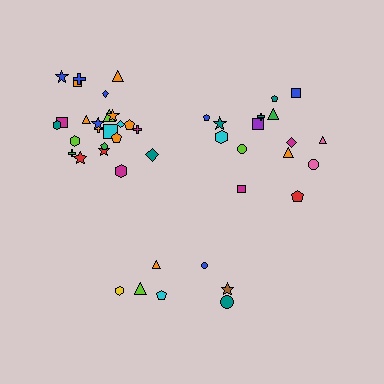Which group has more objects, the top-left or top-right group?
The top-left group.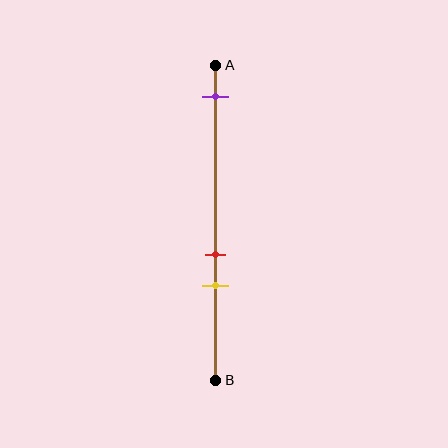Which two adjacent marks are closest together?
The red and yellow marks are the closest adjacent pair.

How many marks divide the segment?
There are 3 marks dividing the segment.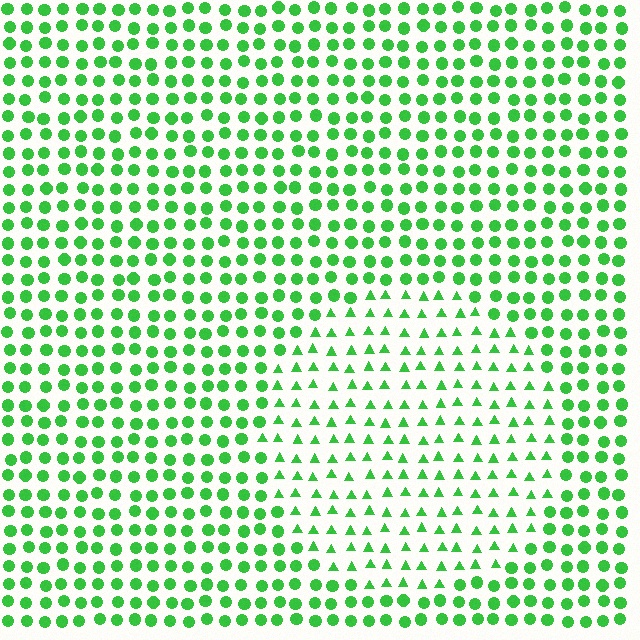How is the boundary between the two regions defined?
The boundary is defined by a change in element shape: triangles inside vs. circles outside. All elements share the same color and spacing.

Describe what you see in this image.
The image is filled with small green elements arranged in a uniform grid. A circle-shaped region contains triangles, while the surrounding area contains circles. The boundary is defined purely by the change in element shape.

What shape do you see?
I see a circle.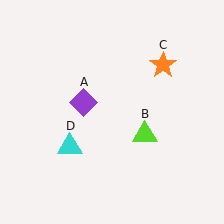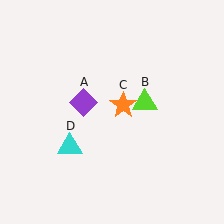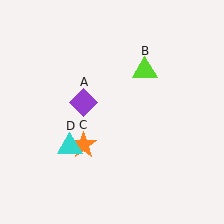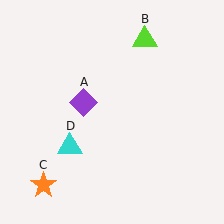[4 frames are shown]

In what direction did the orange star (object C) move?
The orange star (object C) moved down and to the left.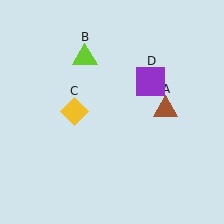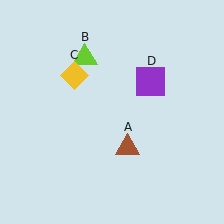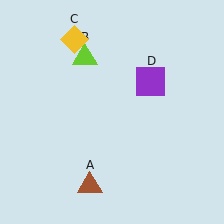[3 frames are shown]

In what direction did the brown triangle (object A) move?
The brown triangle (object A) moved down and to the left.